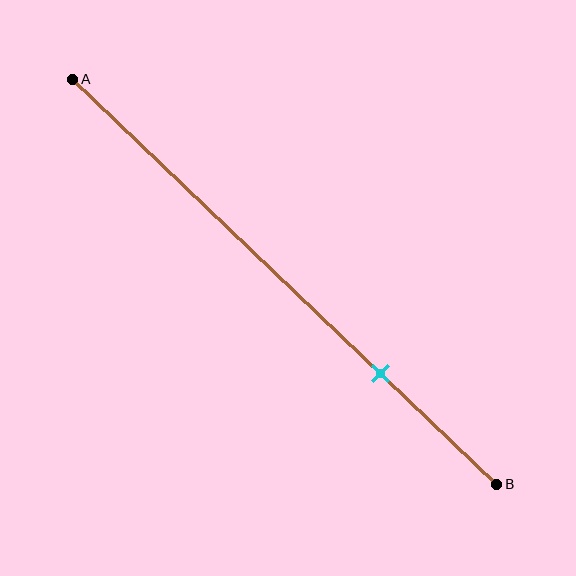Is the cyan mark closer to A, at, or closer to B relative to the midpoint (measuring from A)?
The cyan mark is closer to point B than the midpoint of segment AB.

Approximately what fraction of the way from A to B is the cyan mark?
The cyan mark is approximately 75% of the way from A to B.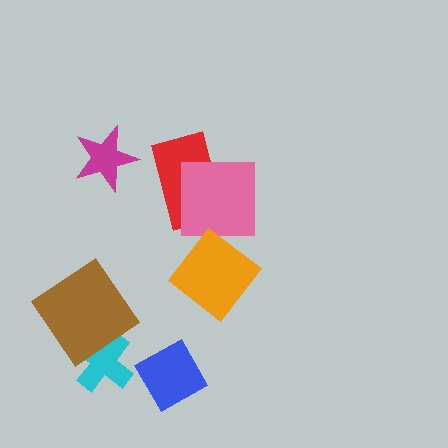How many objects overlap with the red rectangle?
1 object overlaps with the red rectangle.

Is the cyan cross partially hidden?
Yes, it is partially covered by another shape.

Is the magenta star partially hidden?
No, no other shape covers it.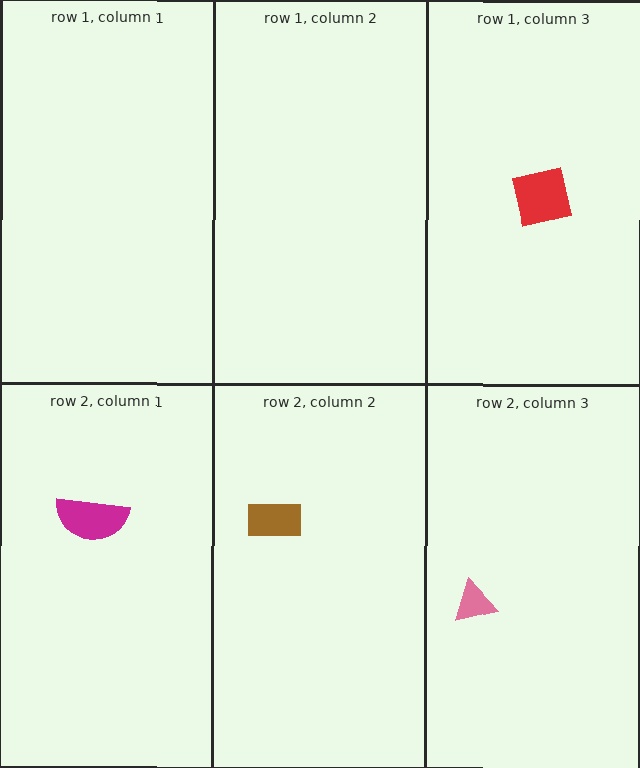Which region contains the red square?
The row 1, column 3 region.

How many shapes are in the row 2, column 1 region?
1.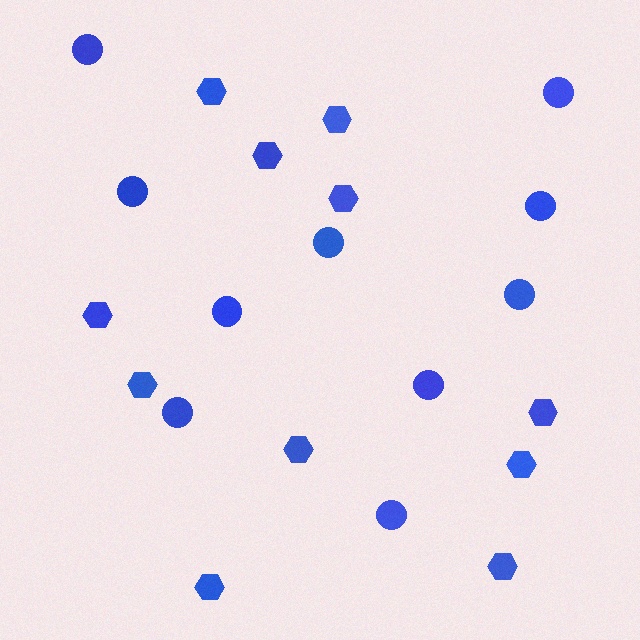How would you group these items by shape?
There are 2 groups: one group of circles (10) and one group of hexagons (11).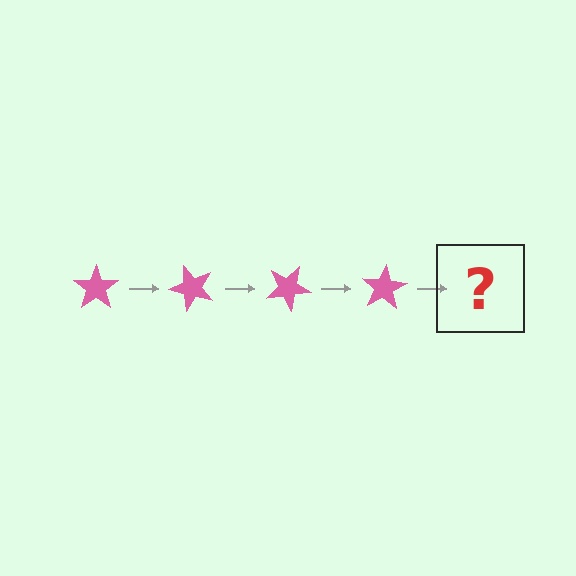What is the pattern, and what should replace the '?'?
The pattern is that the star rotates 50 degrees each step. The '?' should be a pink star rotated 200 degrees.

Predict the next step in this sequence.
The next step is a pink star rotated 200 degrees.